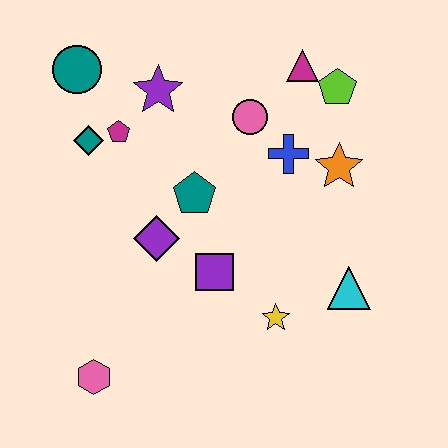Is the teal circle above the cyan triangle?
Yes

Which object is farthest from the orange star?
The pink hexagon is farthest from the orange star.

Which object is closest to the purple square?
The purple diamond is closest to the purple square.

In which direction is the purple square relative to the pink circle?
The purple square is below the pink circle.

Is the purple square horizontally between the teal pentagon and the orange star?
Yes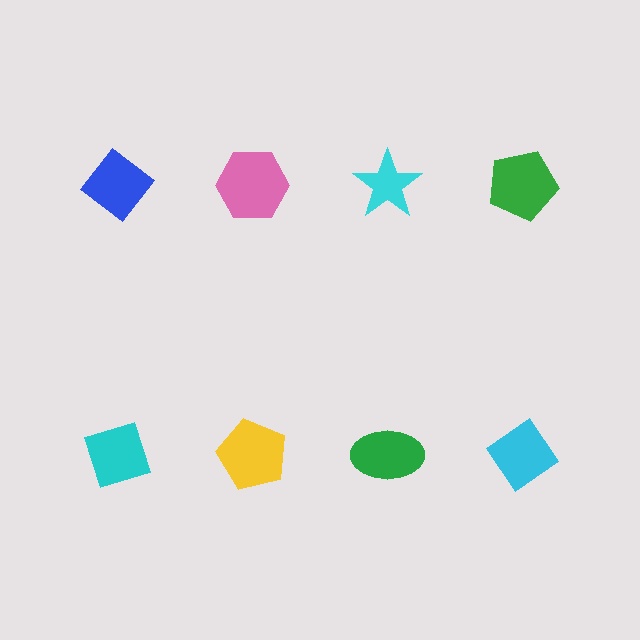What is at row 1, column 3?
A cyan star.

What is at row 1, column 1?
A blue diamond.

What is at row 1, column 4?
A green pentagon.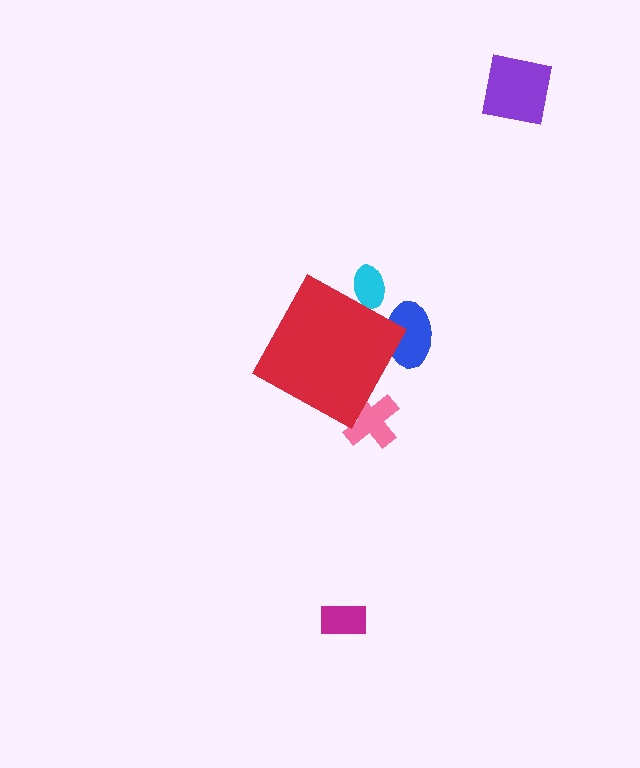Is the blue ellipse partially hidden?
Yes, the blue ellipse is partially hidden behind the red diamond.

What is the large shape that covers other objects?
A red diamond.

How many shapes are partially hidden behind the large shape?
3 shapes are partially hidden.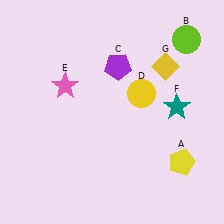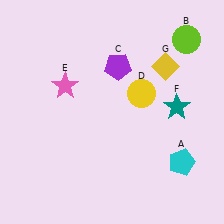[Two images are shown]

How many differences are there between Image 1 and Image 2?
There is 1 difference between the two images.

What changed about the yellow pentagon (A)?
In Image 1, A is yellow. In Image 2, it changed to cyan.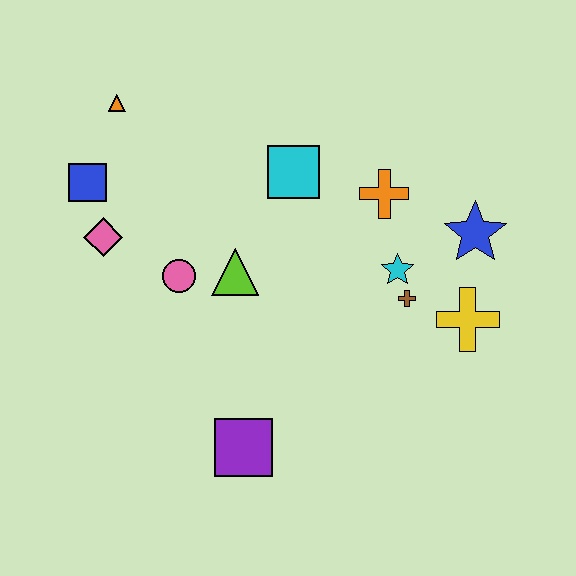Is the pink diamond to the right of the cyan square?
No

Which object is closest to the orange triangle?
The blue square is closest to the orange triangle.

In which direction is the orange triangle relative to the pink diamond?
The orange triangle is above the pink diamond.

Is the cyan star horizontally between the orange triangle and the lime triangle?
No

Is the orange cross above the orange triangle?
No